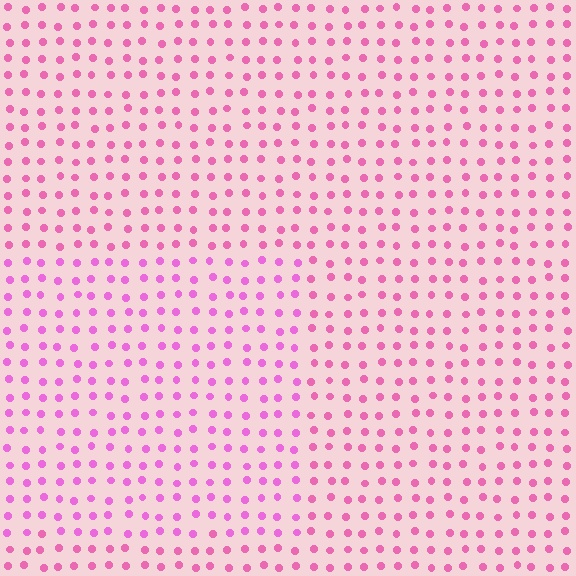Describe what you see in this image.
The image is filled with small pink elements in a uniform arrangement. A rectangle-shaped region is visible where the elements are tinted to a slightly different hue, forming a subtle color boundary.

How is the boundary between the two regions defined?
The boundary is defined purely by a slight shift in hue (about 19 degrees). Spacing, size, and orientation are identical on both sides.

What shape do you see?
I see a rectangle.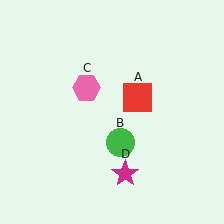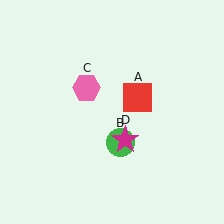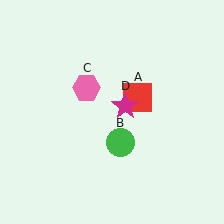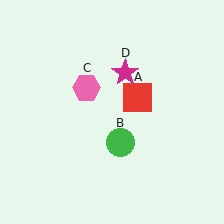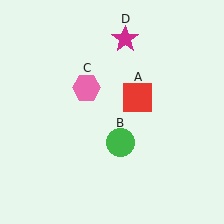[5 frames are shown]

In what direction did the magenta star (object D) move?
The magenta star (object D) moved up.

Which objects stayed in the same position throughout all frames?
Red square (object A) and green circle (object B) and pink hexagon (object C) remained stationary.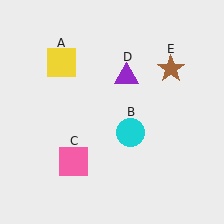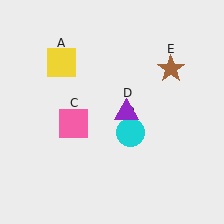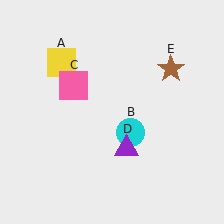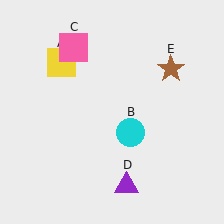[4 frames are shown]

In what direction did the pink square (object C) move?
The pink square (object C) moved up.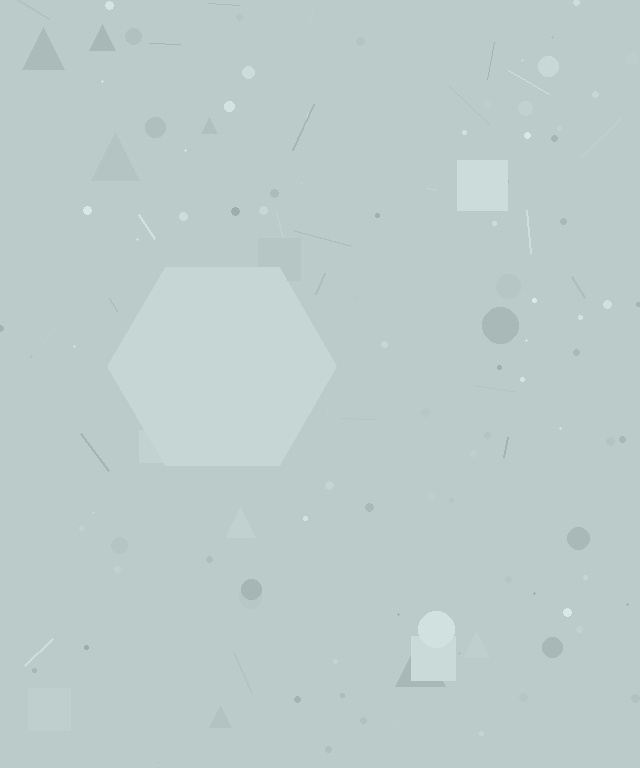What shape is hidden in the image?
A hexagon is hidden in the image.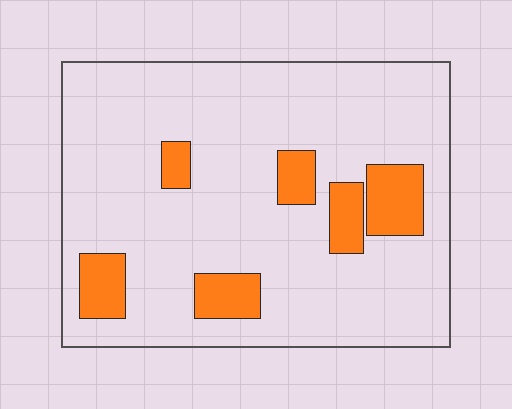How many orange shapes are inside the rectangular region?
6.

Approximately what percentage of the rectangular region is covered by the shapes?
Approximately 15%.